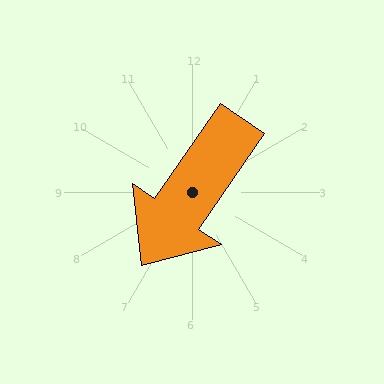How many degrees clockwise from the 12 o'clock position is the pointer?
Approximately 214 degrees.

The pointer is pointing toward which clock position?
Roughly 7 o'clock.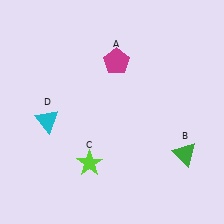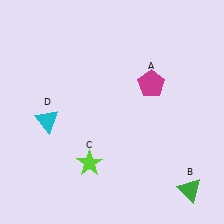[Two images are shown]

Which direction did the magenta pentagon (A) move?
The magenta pentagon (A) moved right.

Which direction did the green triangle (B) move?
The green triangle (B) moved down.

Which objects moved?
The objects that moved are: the magenta pentagon (A), the green triangle (B).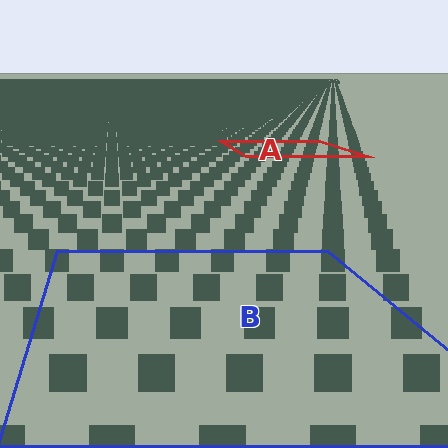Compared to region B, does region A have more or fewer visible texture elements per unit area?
Region A has more texture elements per unit area — they are packed more densely because it is farther away.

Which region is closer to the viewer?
Region B is closer. The texture elements there are larger and more spread out.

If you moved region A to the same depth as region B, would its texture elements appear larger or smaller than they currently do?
They would appear larger. At a closer depth, the same texture elements are projected at a bigger on-screen size.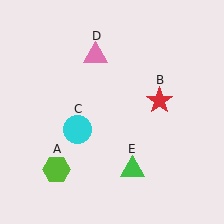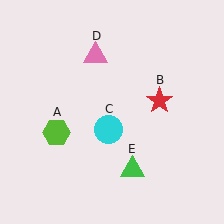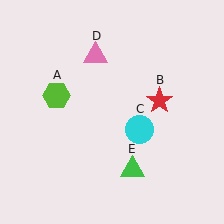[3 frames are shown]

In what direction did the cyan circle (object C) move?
The cyan circle (object C) moved right.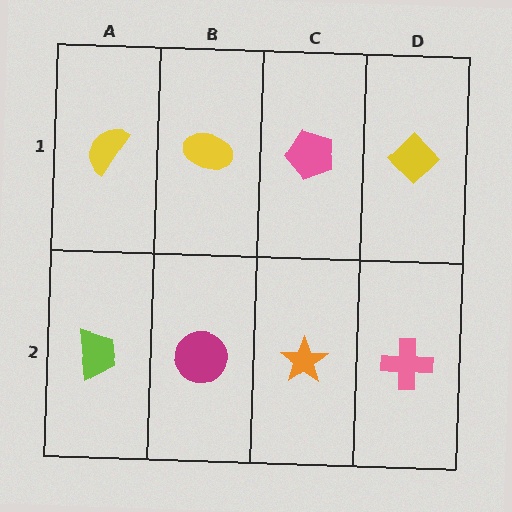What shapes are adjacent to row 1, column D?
A pink cross (row 2, column D), a pink pentagon (row 1, column C).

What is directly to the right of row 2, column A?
A magenta circle.